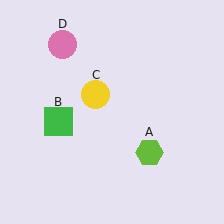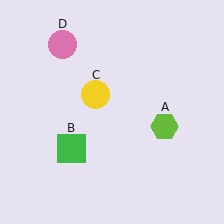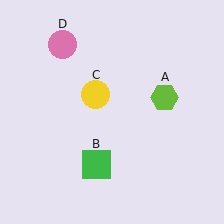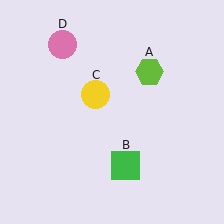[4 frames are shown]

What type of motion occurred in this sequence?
The lime hexagon (object A), green square (object B) rotated counterclockwise around the center of the scene.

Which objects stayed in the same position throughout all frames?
Yellow circle (object C) and pink circle (object D) remained stationary.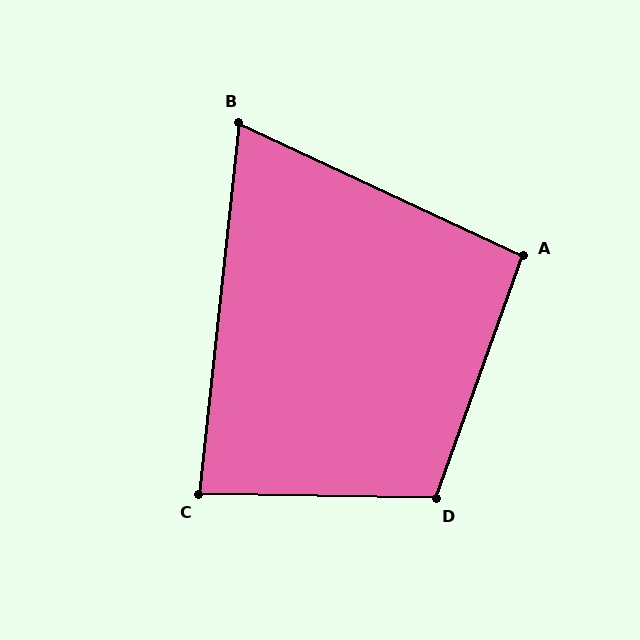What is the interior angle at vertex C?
Approximately 85 degrees (acute).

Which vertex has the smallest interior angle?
B, at approximately 71 degrees.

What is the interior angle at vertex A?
Approximately 95 degrees (obtuse).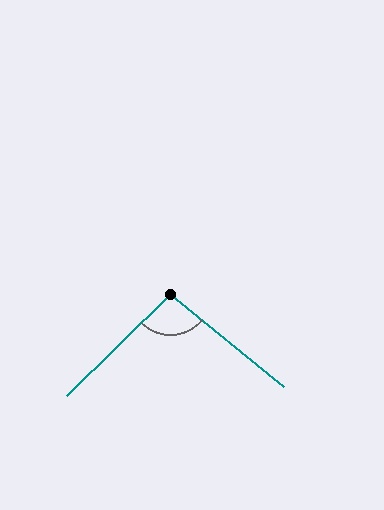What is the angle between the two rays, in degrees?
Approximately 96 degrees.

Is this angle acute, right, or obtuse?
It is obtuse.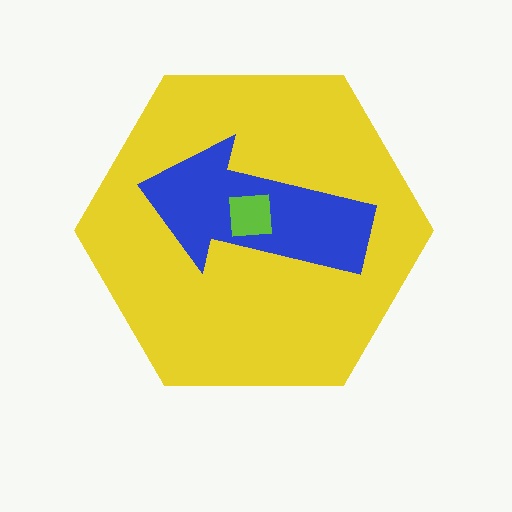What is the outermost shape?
The yellow hexagon.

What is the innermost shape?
The lime square.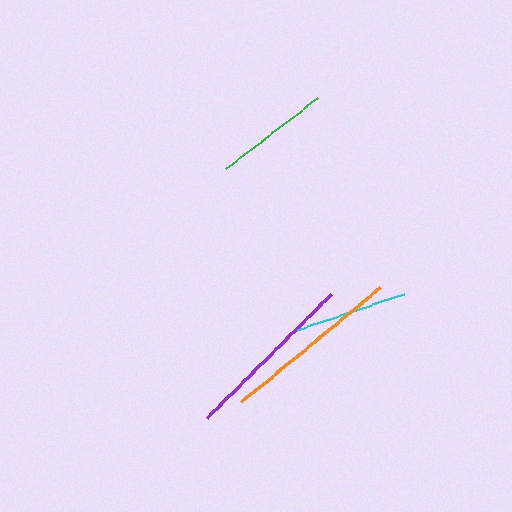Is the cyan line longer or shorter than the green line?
The green line is longer than the cyan line.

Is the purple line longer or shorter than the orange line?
The orange line is longer than the purple line.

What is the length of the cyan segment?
The cyan segment is approximately 113 pixels long.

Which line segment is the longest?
The orange line is the longest at approximately 179 pixels.